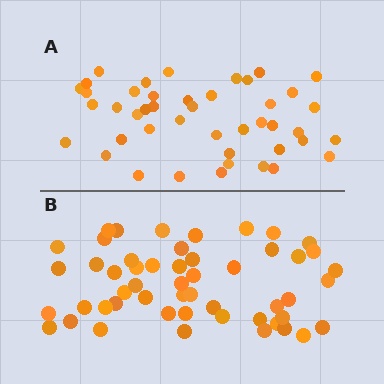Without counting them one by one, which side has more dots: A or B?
Region B (the bottom region) has more dots.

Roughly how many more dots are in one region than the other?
Region B has roughly 8 or so more dots than region A.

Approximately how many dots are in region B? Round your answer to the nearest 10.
About 50 dots. (The exact count is 52, which rounds to 50.)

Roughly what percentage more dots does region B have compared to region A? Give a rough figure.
About 20% more.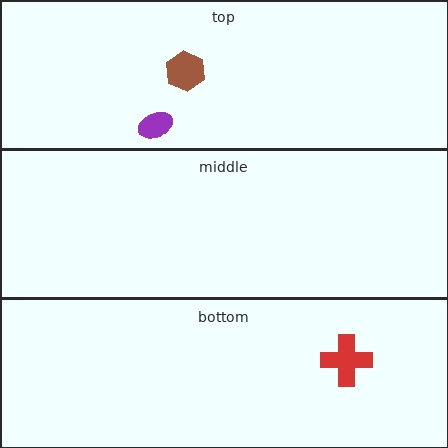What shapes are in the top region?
The brown hexagon, the purple ellipse.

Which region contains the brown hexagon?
The top region.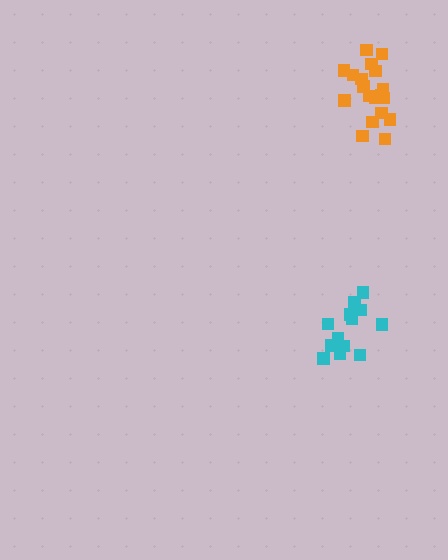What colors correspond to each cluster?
The clusters are colored: cyan, orange.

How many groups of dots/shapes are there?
There are 2 groups.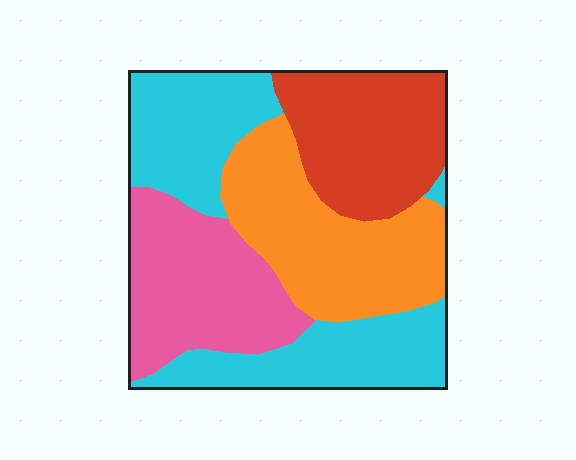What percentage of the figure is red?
Red covers roughly 20% of the figure.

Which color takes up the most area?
Cyan, at roughly 30%.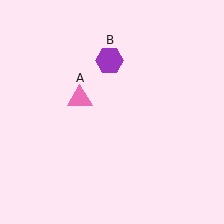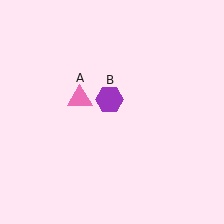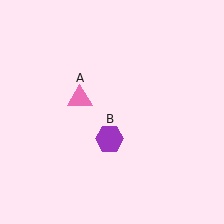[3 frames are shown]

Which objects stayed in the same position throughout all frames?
Pink triangle (object A) remained stationary.